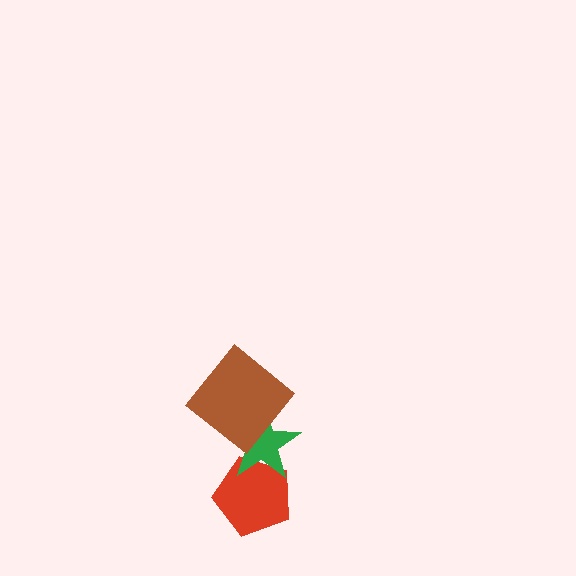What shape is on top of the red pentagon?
The green star is on top of the red pentagon.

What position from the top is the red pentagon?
The red pentagon is 3rd from the top.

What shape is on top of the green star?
The brown diamond is on top of the green star.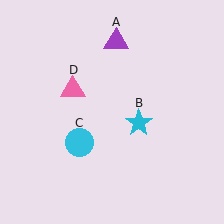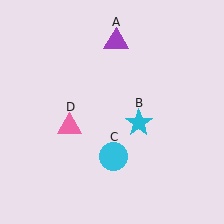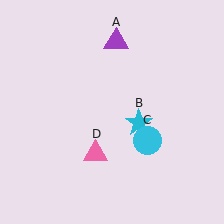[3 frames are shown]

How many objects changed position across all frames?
2 objects changed position: cyan circle (object C), pink triangle (object D).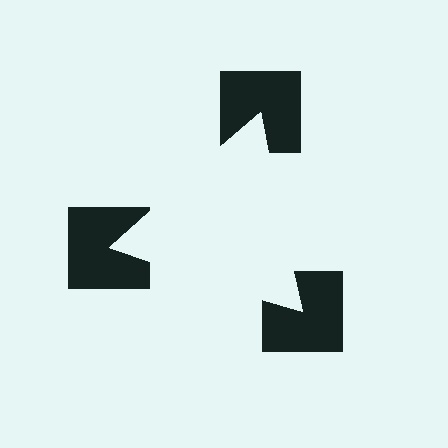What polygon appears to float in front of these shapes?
An illusory triangle — its edges are inferred from the aligned wedge cuts in the notched squares, not physically drawn.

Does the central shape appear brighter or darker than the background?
It typically appears slightly brighter than the background, even though no actual brightness change is drawn.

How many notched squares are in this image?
There are 3 — one at each vertex of the illusory triangle.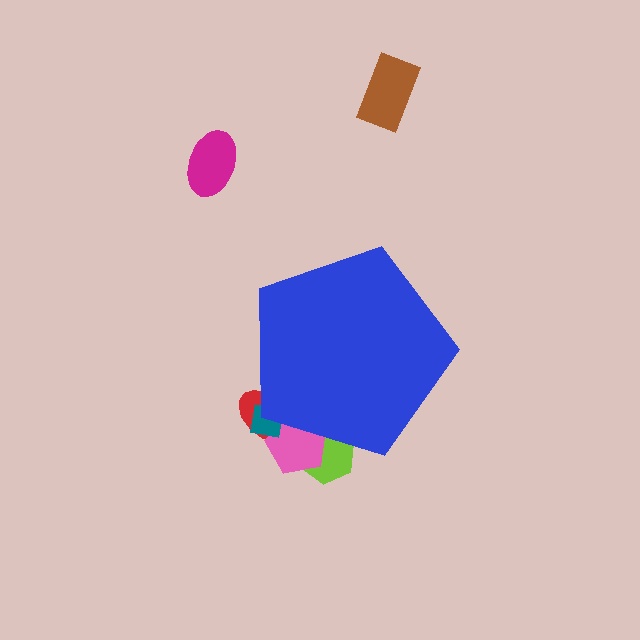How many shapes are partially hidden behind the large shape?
4 shapes are partially hidden.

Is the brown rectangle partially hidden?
No, the brown rectangle is fully visible.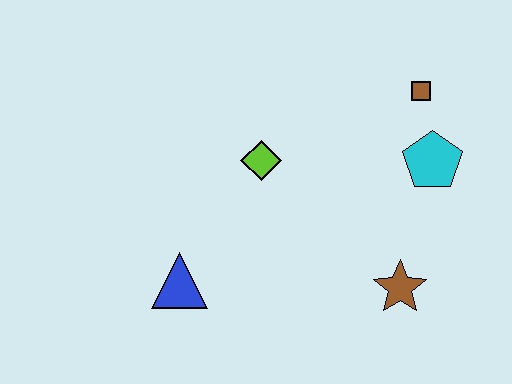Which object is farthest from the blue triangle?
The brown square is farthest from the blue triangle.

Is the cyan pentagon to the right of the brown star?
Yes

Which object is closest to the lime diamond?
The blue triangle is closest to the lime diamond.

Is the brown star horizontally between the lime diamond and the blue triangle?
No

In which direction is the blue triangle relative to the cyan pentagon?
The blue triangle is to the left of the cyan pentagon.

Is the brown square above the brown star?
Yes